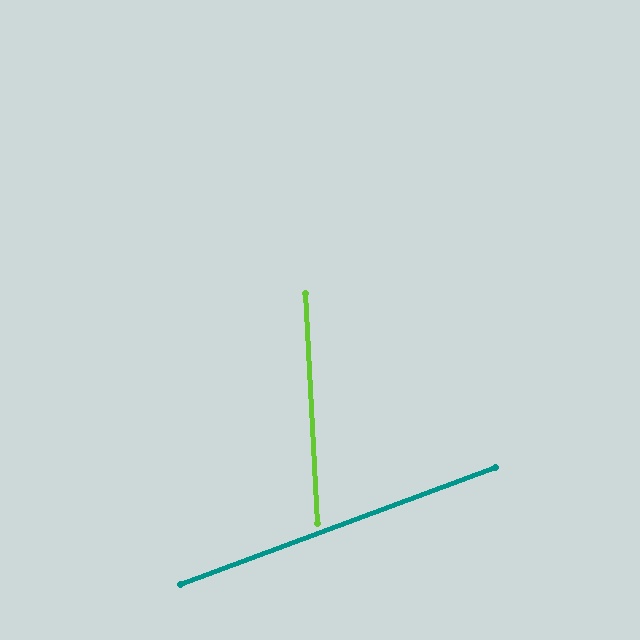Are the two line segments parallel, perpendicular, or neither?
Neither parallel nor perpendicular — they differ by about 72°.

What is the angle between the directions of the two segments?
Approximately 72 degrees.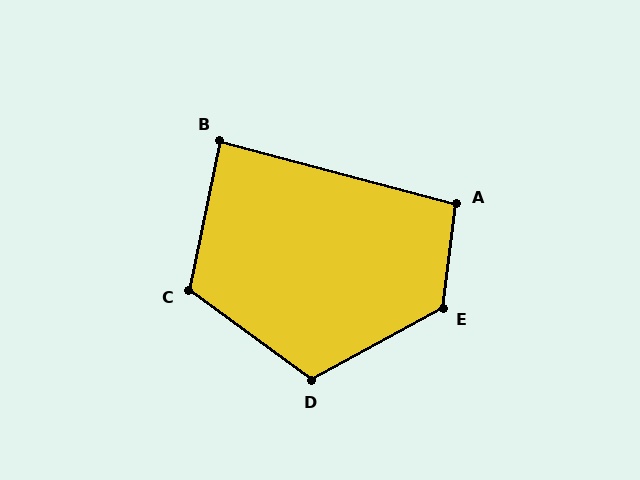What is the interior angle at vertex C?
Approximately 114 degrees (obtuse).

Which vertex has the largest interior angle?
E, at approximately 126 degrees.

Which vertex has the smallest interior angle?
B, at approximately 87 degrees.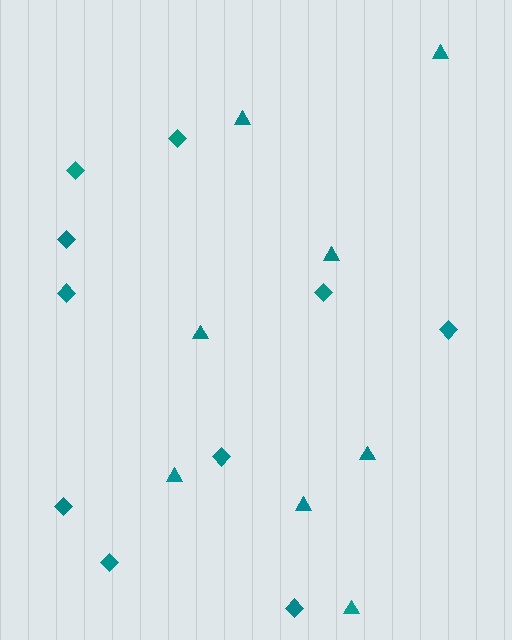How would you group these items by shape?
There are 2 groups: one group of diamonds (10) and one group of triangles (8).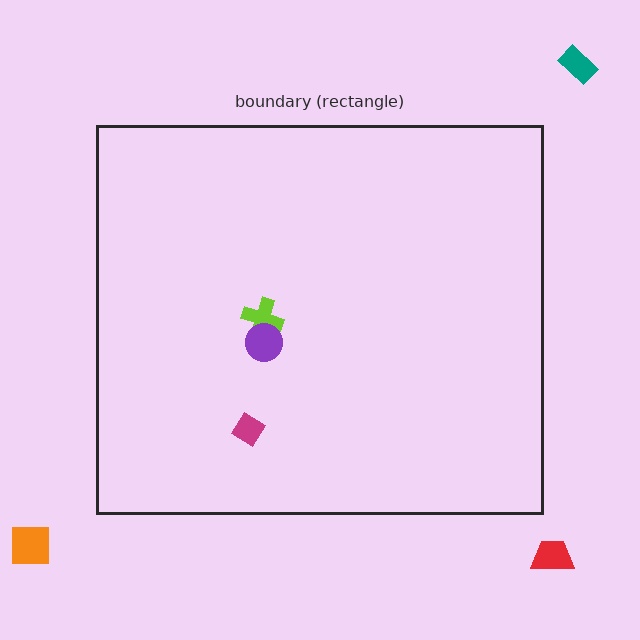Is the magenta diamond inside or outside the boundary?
Inside.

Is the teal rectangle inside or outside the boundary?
Outside.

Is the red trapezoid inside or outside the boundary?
Outside.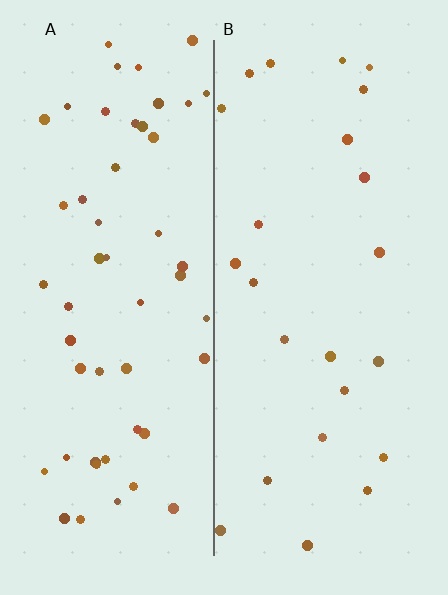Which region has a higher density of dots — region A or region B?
A (the left).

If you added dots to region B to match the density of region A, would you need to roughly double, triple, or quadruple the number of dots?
Approximately double.